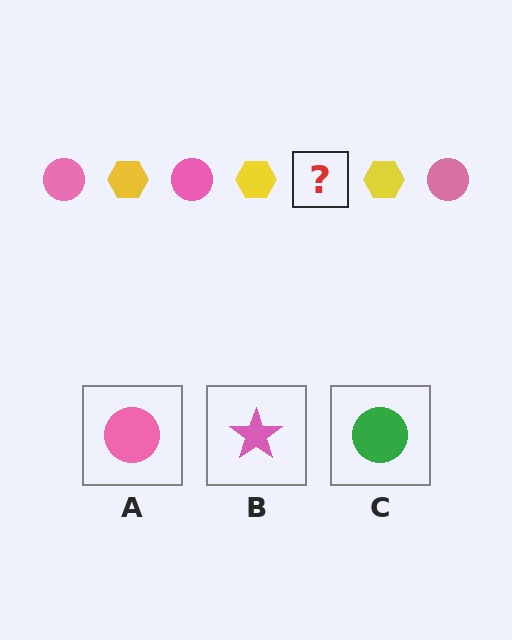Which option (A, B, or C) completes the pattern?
A.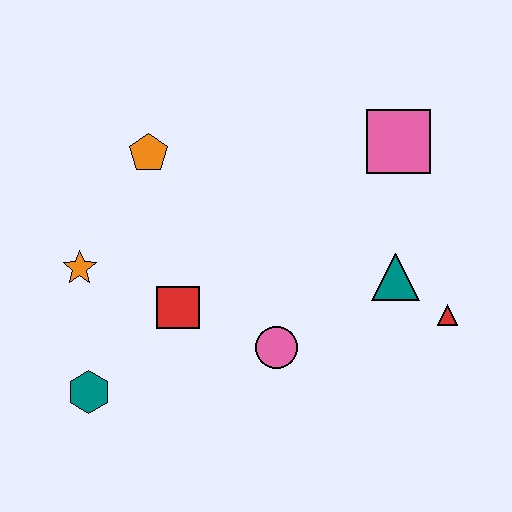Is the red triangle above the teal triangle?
No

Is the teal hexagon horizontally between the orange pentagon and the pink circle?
No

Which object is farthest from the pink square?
The teal hexagon is farthest from the pink square.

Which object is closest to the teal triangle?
The red triangle is closest to the teal triangle.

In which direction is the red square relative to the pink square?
The red square is to the left of the pink square.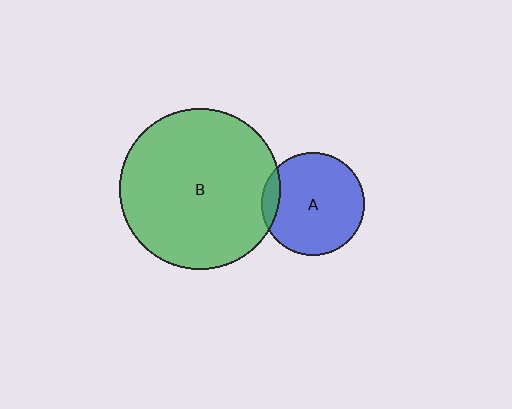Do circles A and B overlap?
Yes.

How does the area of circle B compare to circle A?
Approximately 2.4 times.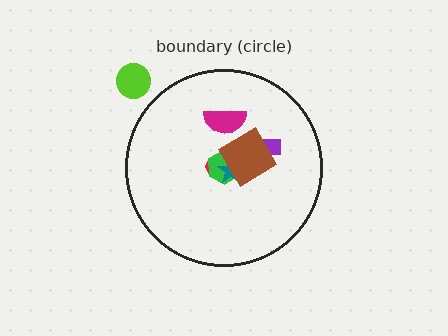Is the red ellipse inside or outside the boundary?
Inside.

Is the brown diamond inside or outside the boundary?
Inside.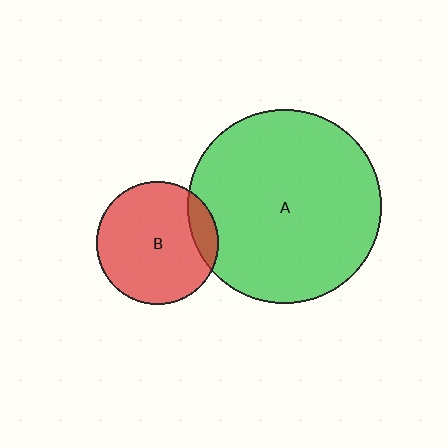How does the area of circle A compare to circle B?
Approximately 2.5 times.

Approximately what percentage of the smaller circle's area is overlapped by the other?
Approximately 15%.